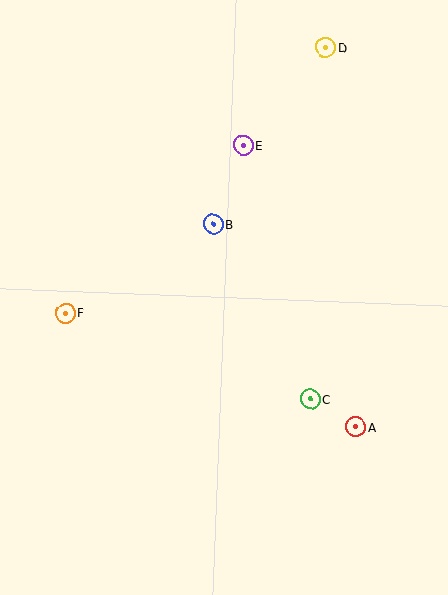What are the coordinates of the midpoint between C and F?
The midpoint between C and F is at (188, 356).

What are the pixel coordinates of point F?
Point F is at (66, 313).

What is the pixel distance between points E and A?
The distance between E and A is 303 pixels.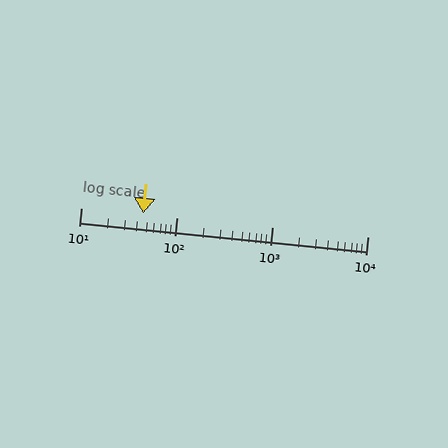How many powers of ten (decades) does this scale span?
The scale spans 3 decades, from 10 to 10000.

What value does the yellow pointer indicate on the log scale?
The pointer indicates approximately 45.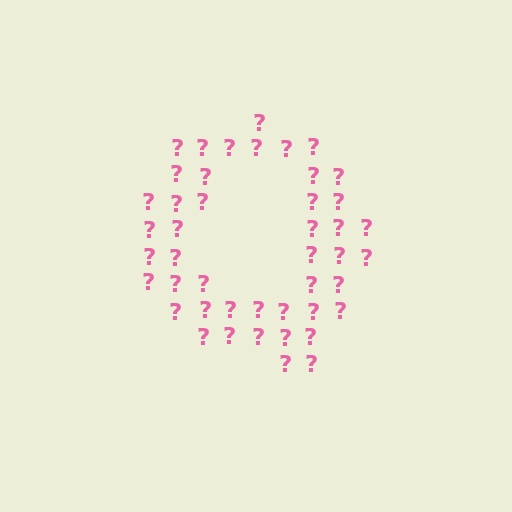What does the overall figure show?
The overall figure shows the letter Q.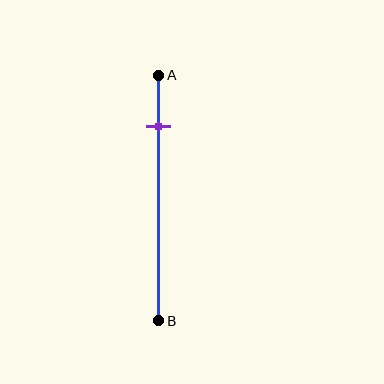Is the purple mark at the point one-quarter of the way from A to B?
No, the mark is at about 20% from A, not at the 25% one-quarter point.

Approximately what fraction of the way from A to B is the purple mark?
The purple mark is approximately 20% of the way from A to B.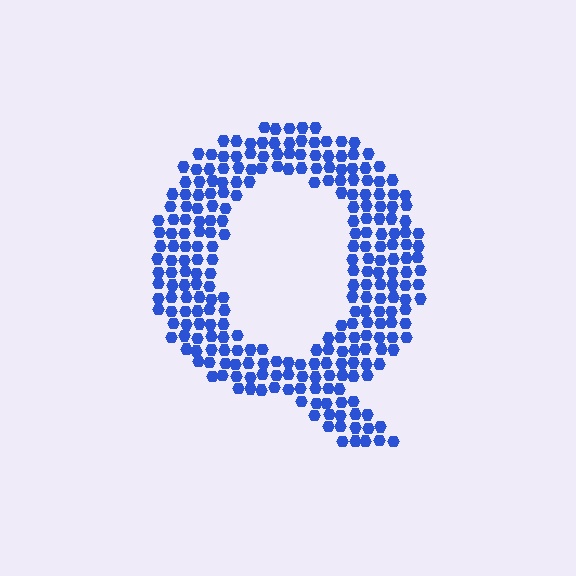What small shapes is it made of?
It is made of small hexagons.